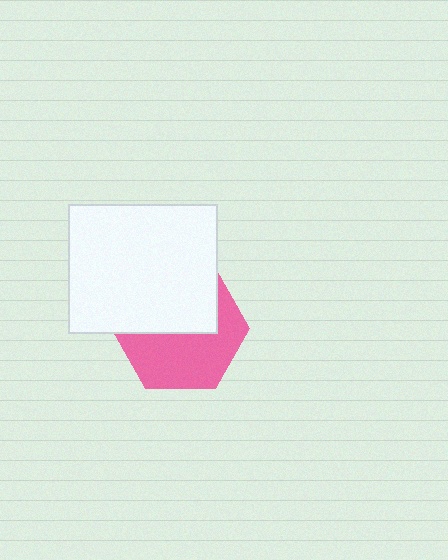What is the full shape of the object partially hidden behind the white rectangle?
The partially hidden object is a pink hexagon.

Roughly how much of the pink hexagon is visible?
About half of it is visible (roughly 53%).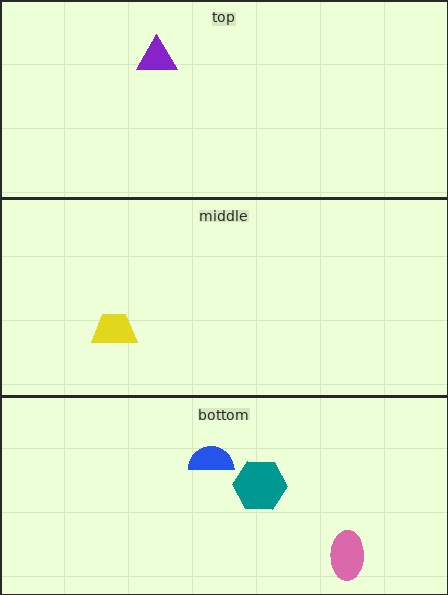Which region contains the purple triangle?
The top region.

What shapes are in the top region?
The purple triangle.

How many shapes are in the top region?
1.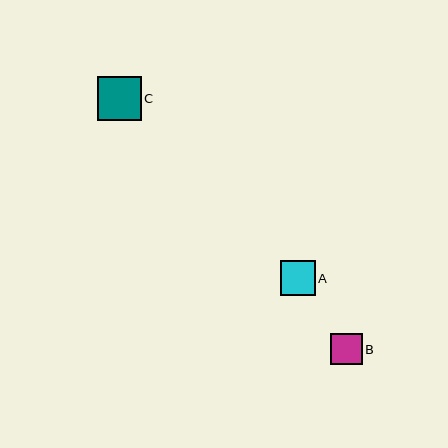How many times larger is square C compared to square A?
Square C is approximately 1.3 times the size of square A.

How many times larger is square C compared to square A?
Square C is approximately 1.3 times the size of square A.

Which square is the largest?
Square C is the largest with a size of approximately 44 pixels.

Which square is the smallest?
Square B is the smallest with a size of approximately 31 pixels.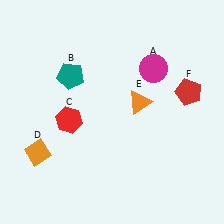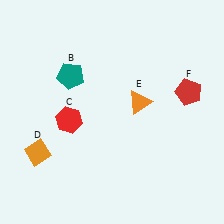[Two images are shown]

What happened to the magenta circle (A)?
The magenta circle (A) was removed in Image 2. It was in the top-right area of Image 1.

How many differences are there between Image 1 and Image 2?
There is 1 difference between the two images.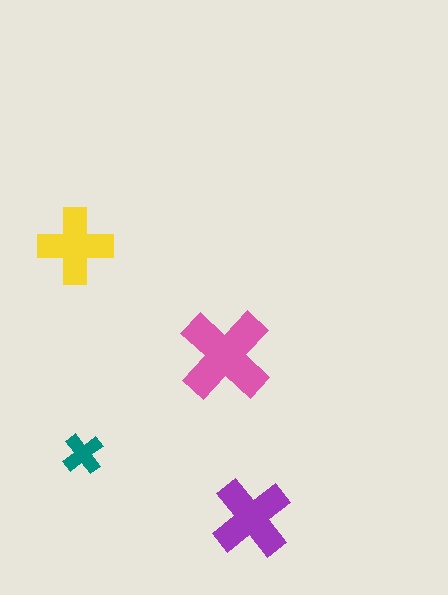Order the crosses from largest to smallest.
the pink one, the purple one, the yellow one, the teal one.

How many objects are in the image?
There are 4 objects in the image.